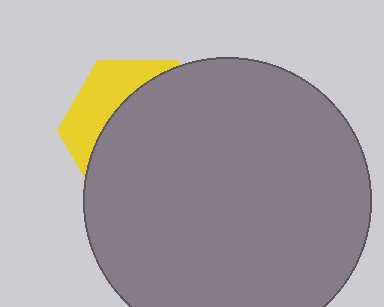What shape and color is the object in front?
The object in front is a gray circle.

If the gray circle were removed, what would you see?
You would see the complete yellow hexagon.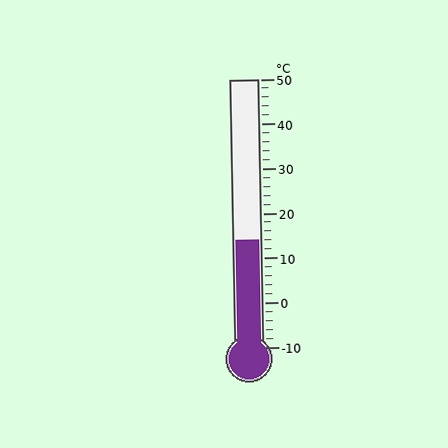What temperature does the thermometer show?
The thermometer shows approximately 14°C.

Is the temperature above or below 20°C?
The temperature is below 20°C.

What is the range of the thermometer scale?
The thermometer scale ranges from -10°C to 50°C.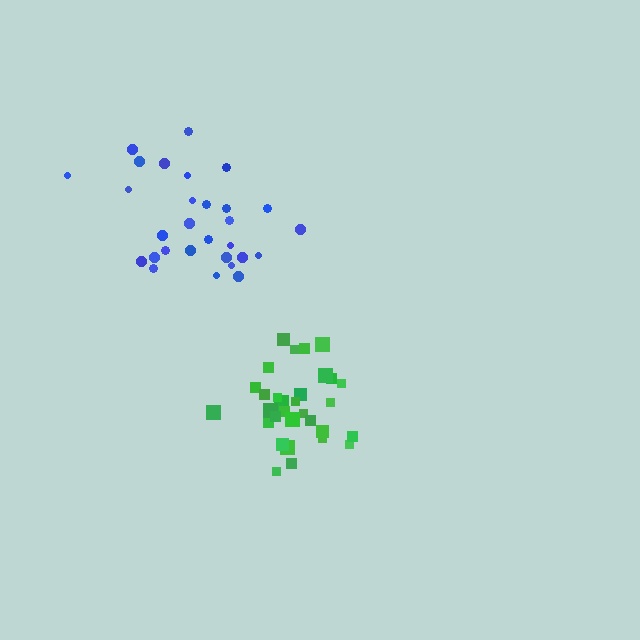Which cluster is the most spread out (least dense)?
Blue.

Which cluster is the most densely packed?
Green.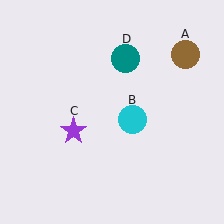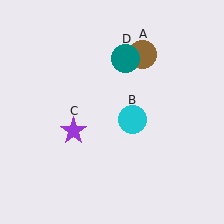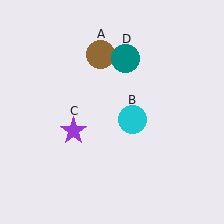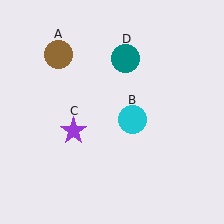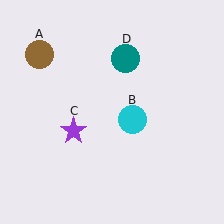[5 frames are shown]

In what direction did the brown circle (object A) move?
The brown circle (object A) moved left.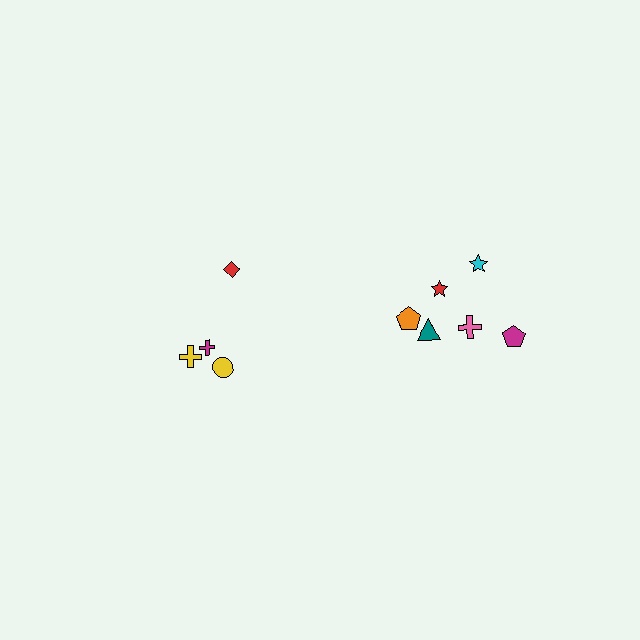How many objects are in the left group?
There are 4 objects.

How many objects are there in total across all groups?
There are 10 objects.